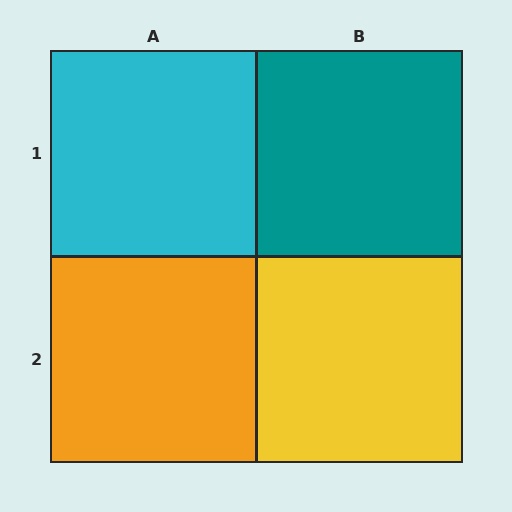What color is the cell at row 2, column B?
Yellow.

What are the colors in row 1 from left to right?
Cyan, teal.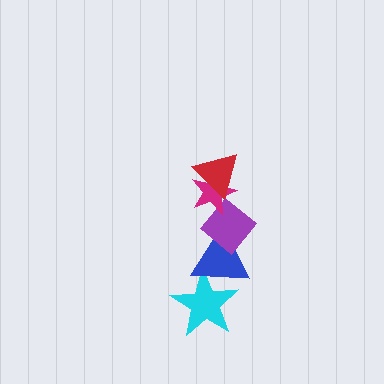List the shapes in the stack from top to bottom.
From top to bottom: the red triangle, the magenta star, the purple diamond, the blue triangle, the cyan star.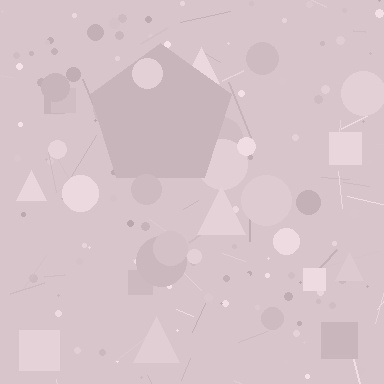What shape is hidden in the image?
A pentagon is hidden in the image.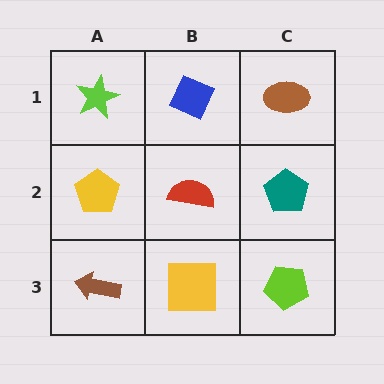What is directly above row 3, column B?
A red semicircle.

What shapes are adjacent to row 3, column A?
A yellow pentagon (row 2, column A), a yellow square (row 3, column B).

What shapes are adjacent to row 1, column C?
A teal pentagon (row 2, column C), a blue diamond (row 1, column B).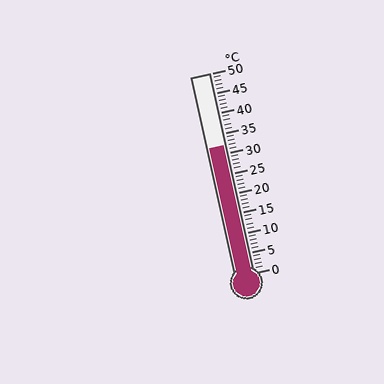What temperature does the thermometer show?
The thermometer shows approximately 32°C.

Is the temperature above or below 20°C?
The temperature is above 20°C.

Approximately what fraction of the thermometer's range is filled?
The thermometer is filled to approximately 65% of its range.